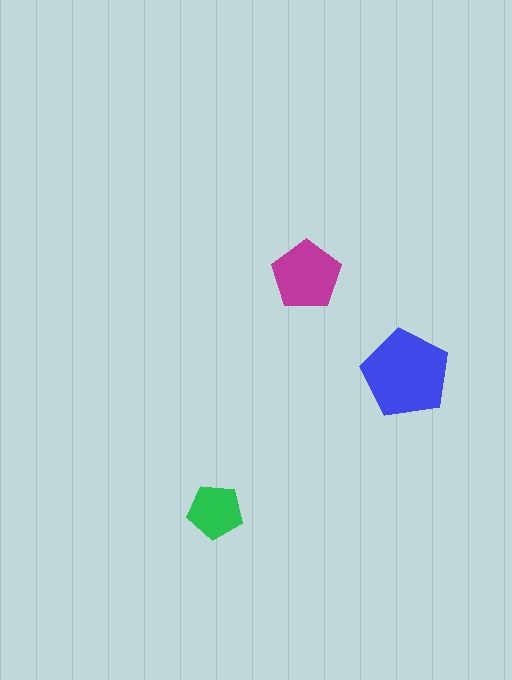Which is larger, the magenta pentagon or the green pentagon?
The magenta one.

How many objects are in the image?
There are 3 objects in the image.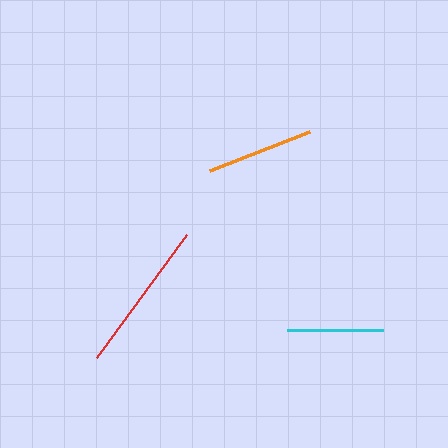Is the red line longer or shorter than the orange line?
The red line is longer than the orange line.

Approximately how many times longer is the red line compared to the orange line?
The red line is approximately 1.4 times the length of the orange line.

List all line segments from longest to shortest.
From longest to shortest: red, orange, cyan.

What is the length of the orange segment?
The orange segment is approximately 107 pixels long.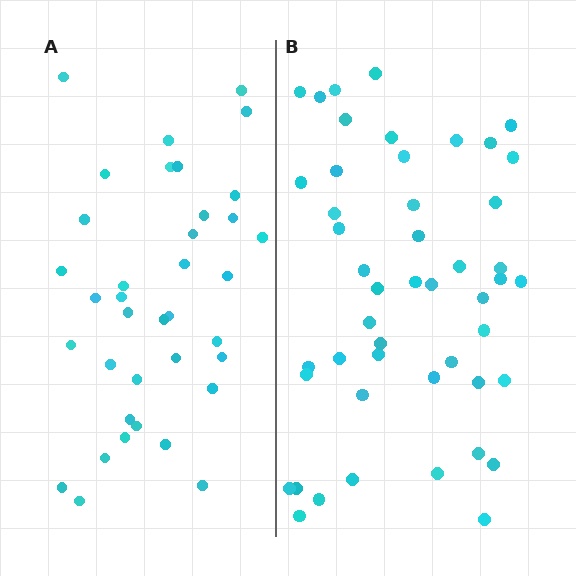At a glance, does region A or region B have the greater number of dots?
Region B (the right region) has more dots.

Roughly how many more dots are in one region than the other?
Region B has roughly 12 or so more dots than region A.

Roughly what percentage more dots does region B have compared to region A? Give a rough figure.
About 30% more.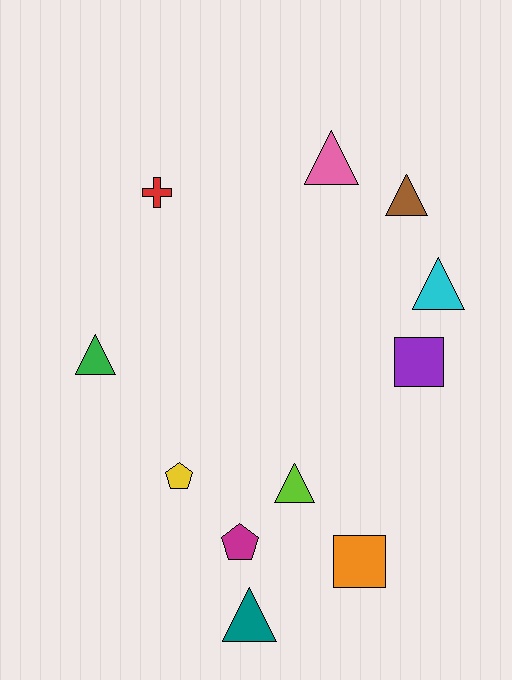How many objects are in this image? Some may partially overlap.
There are 11 objects.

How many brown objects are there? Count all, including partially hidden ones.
There is 1 brown object.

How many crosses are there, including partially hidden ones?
There is 1 cross.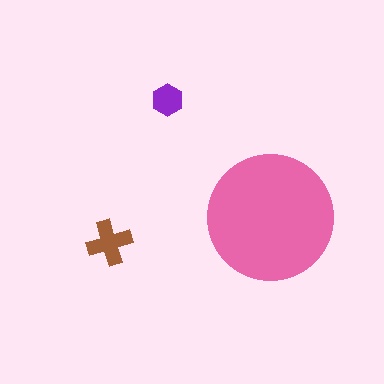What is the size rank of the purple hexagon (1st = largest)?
3rd.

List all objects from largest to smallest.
The pink circle, the brown cross, the purple hexagon.